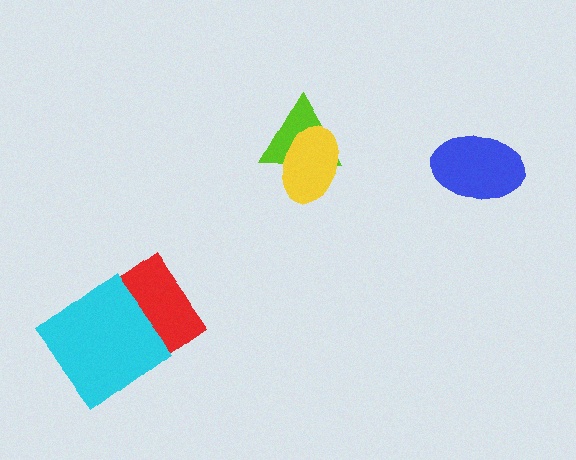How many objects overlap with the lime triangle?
1 object overlaps with the lime triangle.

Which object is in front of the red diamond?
The cyan diamond is in front of the red diamond.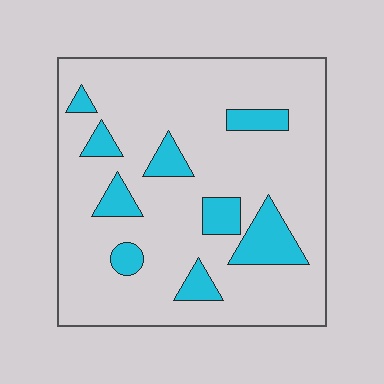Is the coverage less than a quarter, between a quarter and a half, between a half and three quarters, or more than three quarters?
Less than a quarter.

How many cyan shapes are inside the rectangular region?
9.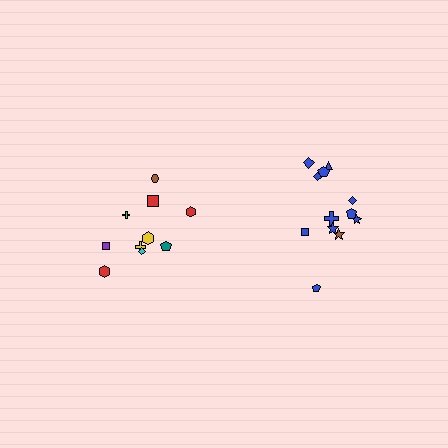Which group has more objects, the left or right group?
The right group.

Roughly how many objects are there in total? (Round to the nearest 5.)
Roughly 20 objects in total.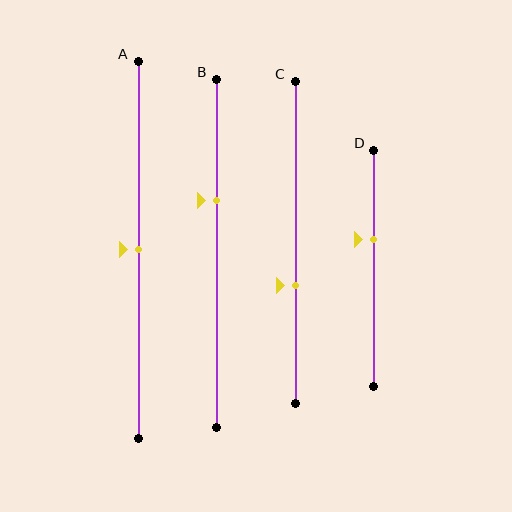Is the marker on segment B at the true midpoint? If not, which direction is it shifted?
No, the marker on segment B is shifted upward by about 15% of the segment length.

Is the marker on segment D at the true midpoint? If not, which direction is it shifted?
No, the marker on segment D is shifted upward by about 12% of the segment length.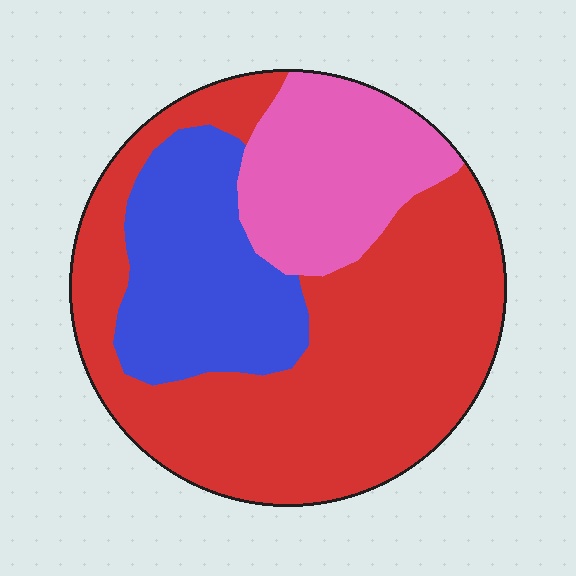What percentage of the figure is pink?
Pink takes up between a sixth and a third of the figure.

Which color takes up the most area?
Red, at roughly 55%.